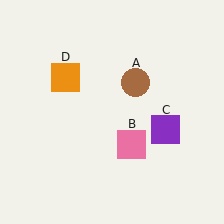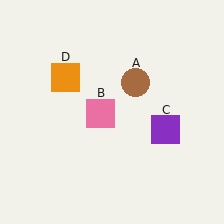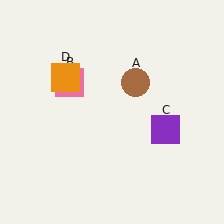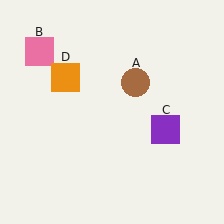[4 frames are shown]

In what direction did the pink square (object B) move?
The pink square (object B) moved up and to the left.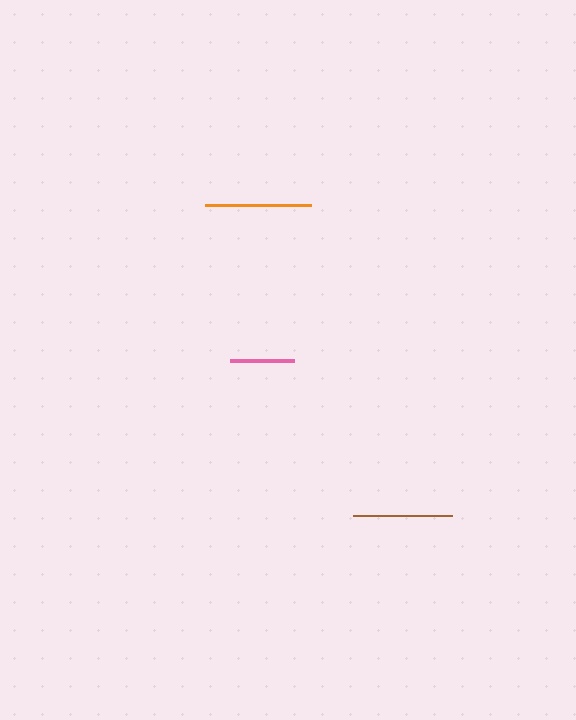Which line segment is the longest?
The orange line is the longest at approximately 105 pixels.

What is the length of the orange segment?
The orange segment is approximately 105 pixels long.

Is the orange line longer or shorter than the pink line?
The orange line is longer than the pink line.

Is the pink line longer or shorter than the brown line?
The brown line is longer than the pink line.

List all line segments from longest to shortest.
From longest to shortest: orange, brown, pink.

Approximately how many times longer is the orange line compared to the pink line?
The orange line is approximately 1.7 times the length of the pink line.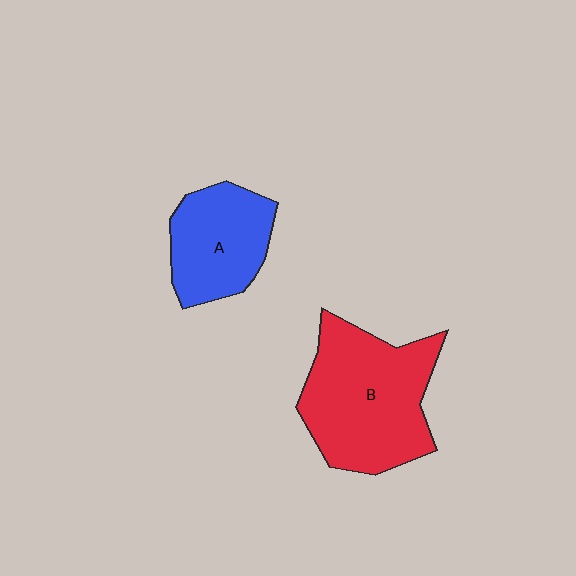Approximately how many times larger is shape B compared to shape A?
Approximately 1.6 times.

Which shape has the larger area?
Shape B (red).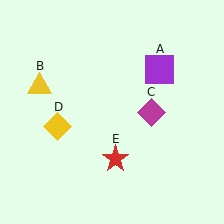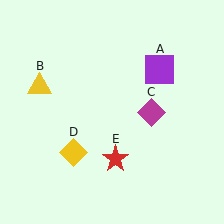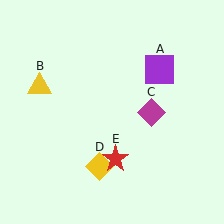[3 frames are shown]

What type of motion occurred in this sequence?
The yellow diamond (object D) rotated counterclockwise around the center of the scene.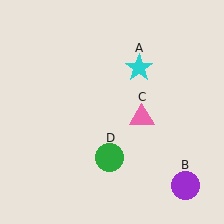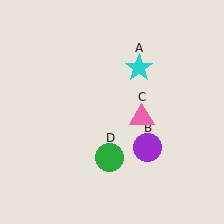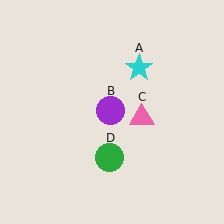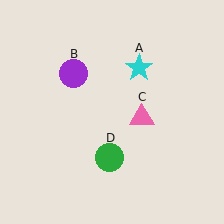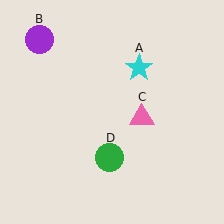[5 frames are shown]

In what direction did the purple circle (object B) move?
The purple circle (object B) moved up and to the left.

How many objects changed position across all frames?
1 object changed position: purple circle (object B).